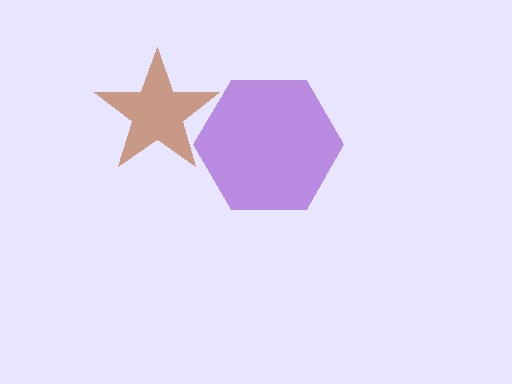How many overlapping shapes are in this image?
There are 2 overlapping shapes in the image.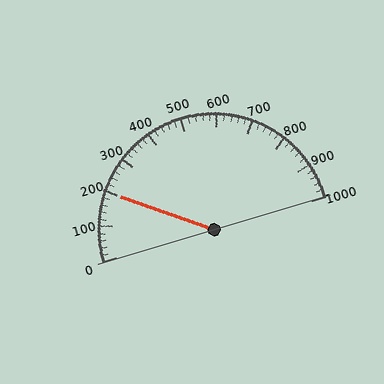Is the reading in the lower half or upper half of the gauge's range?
The reading is in the lower half of the range (0 to 1000).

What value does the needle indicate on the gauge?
The needle indicates approximately 200.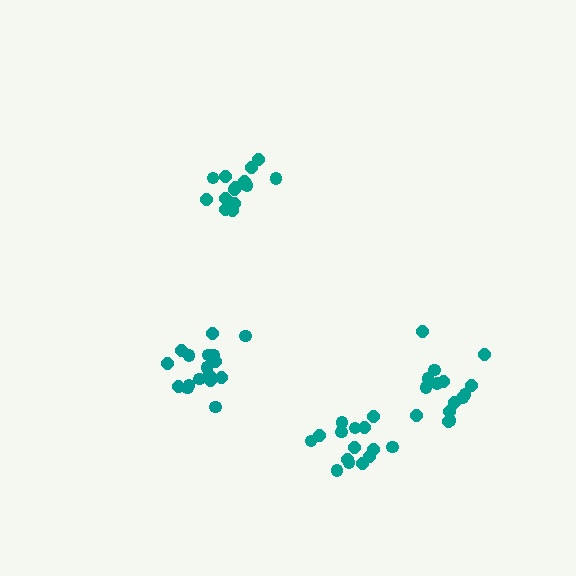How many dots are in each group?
Group 1: 14 dots, Group 2: 15 dots, Group 3: 17 dots, Group 4: 15 dots (61 total).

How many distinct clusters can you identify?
There are 4 distinct clusters.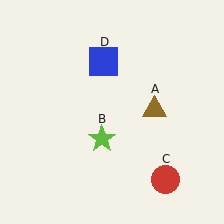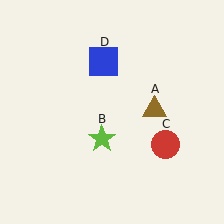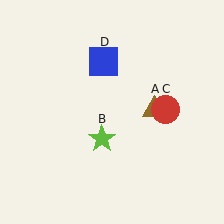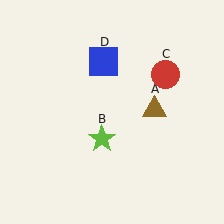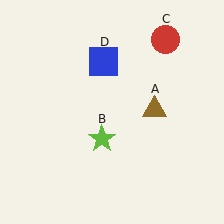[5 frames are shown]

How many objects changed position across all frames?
1 object changed position: red circle (object C).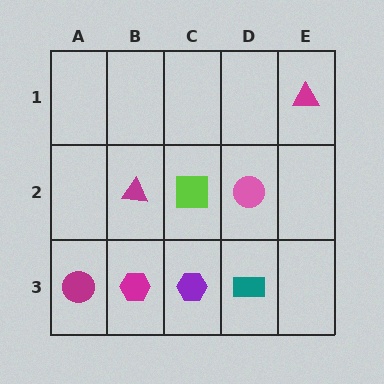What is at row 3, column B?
A magenta hexagon.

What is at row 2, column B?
A magenta triangle.